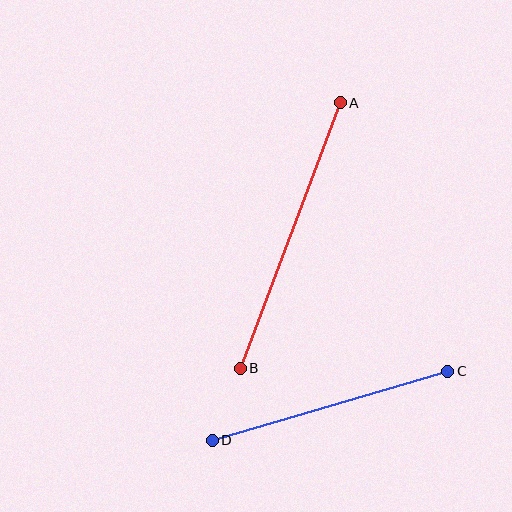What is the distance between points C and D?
The distance is approximately 245 pixels.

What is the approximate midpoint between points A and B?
The midpoint is at approximately (290, 235) pixels.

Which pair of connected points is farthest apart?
Points A and B are farthest apart.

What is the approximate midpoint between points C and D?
The midpoint is at approximately (330, 406) pixels.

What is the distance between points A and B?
The distance is approximately 283 pixels.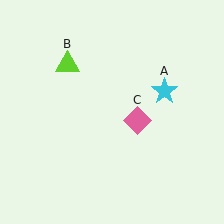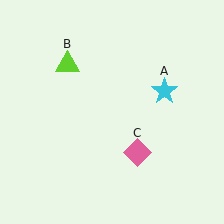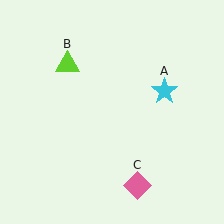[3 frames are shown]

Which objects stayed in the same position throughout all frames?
Cyan star (object A) and lime triangle (object B) remained stationary.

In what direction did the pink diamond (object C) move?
The pink diamond (object C) moved down.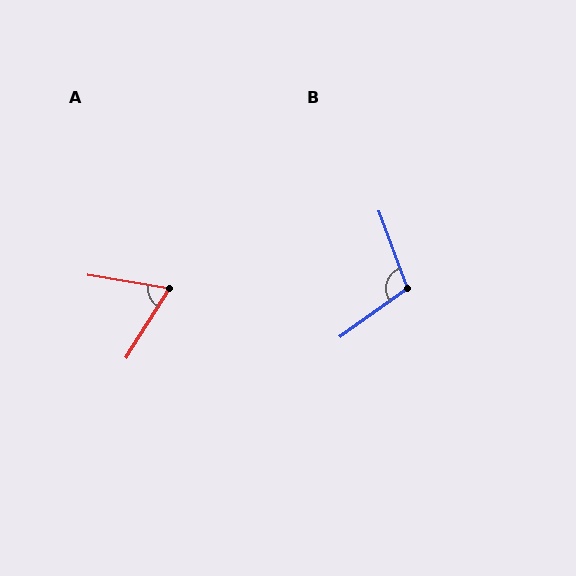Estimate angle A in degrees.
Approximately 67 degrees.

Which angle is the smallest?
A, at approximately 67 degrees.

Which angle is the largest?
B, at approximately 105 degrees.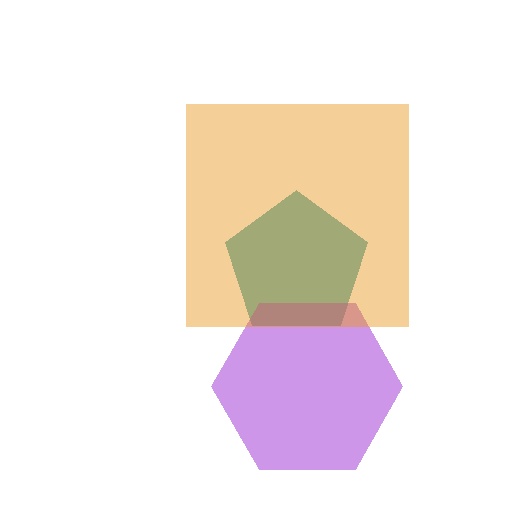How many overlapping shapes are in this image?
There are 3 overlapping shapes in the image.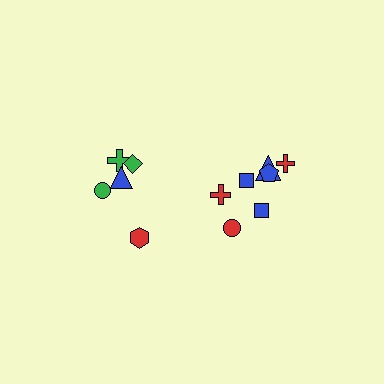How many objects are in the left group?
There are 5 objects.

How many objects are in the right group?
There are 7 objects.